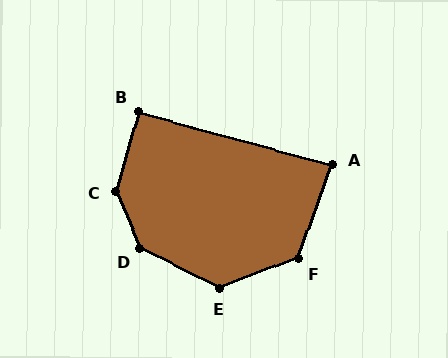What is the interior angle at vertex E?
Approximately 133 degrees (obtuse).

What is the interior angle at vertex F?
Approximately 130 degrees (obtuse).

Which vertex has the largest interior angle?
C, at approximately 141 degrees.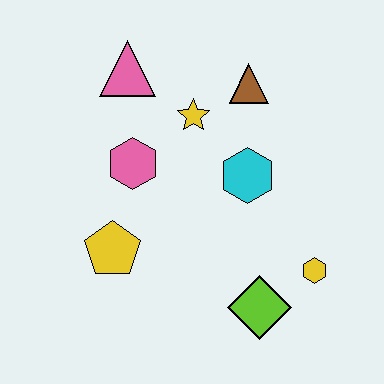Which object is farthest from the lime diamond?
The pink triangle is farthest from the lime diamond.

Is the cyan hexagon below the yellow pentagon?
No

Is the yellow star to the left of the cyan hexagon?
Yes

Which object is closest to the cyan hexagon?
The yellow star is closest to the cyan hexagon.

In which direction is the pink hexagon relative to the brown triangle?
The pink hexagon is to the left of the brown triangle.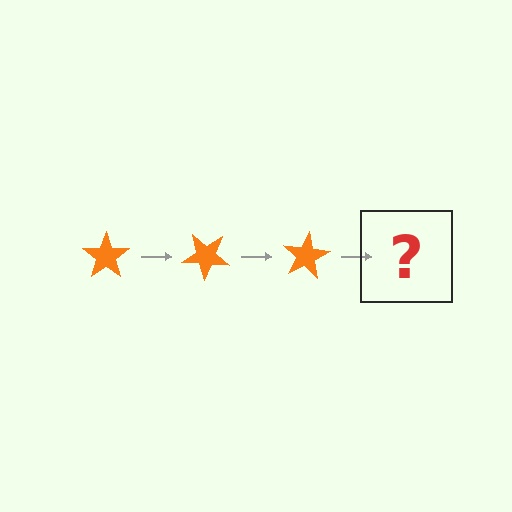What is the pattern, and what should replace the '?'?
The pattern is that the star rotates 40 degrees each step. The '?' should be an orange star rotated 120 degrees.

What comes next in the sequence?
The next element should be an orange star rotated 120 degrees.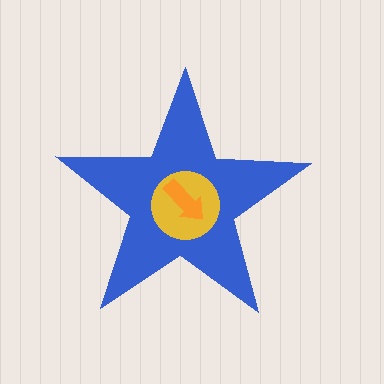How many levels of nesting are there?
3.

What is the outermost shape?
The blue star.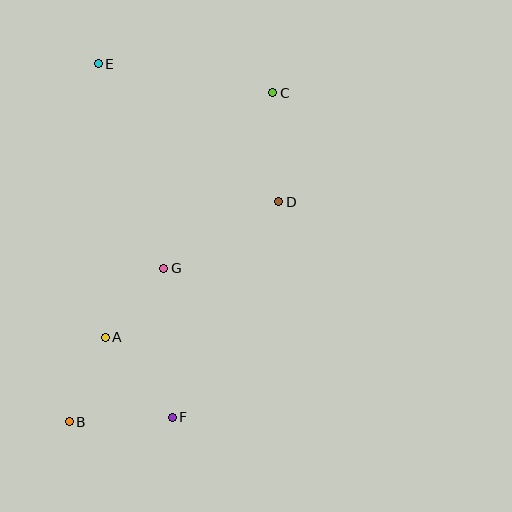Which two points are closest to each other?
Points A and G are closest to each other.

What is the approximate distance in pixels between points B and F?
The distance between B and F is approximately 103 pixels.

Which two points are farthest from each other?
Points B and C are farthest from each other.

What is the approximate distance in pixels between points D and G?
The distance between D and G is approximately 132 pixels.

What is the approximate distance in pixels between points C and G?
The distance between C and G is approximately 206 pixels.